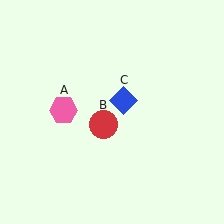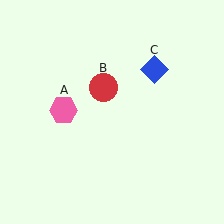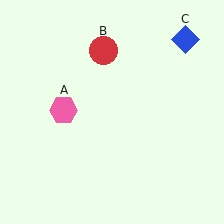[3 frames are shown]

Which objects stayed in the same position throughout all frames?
Pink hexagon (object A) remained stationary.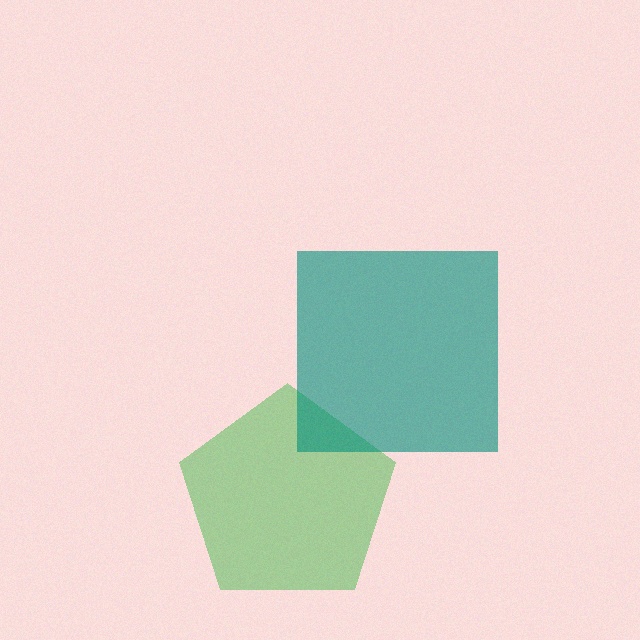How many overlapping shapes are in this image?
There are 2 overlapping shapes in the image.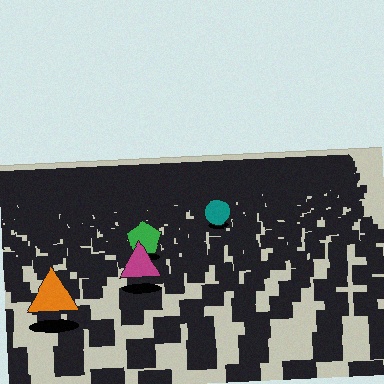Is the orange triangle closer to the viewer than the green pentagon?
Yes. The orange triangle is closer — you can tell from the texture gradient: the ground texture is coarser near it.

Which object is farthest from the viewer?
The teal circle is farthest from the viewer. It appears smaller and the ground texture around it is denser.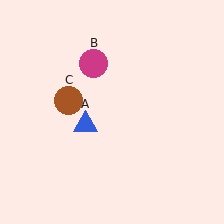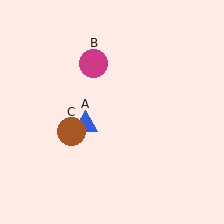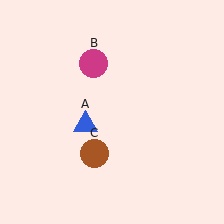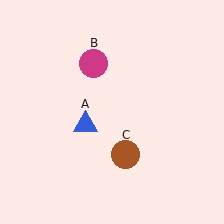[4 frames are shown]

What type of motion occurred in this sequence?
The brown circle (object C) rotated counterclockwise around the center of the scene.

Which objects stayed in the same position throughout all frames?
Blue triangle (object A) and magenta circle (object B) remained stationary.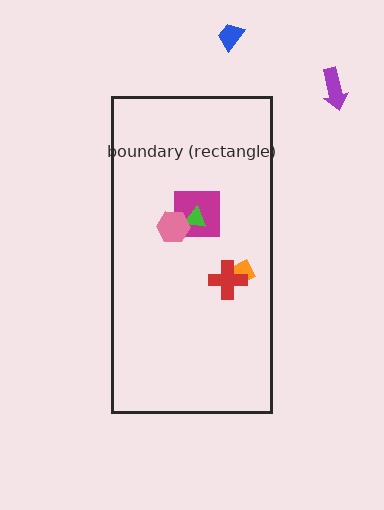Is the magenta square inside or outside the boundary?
Inside.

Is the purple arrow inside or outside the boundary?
Outside.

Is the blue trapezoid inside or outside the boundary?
Outside.